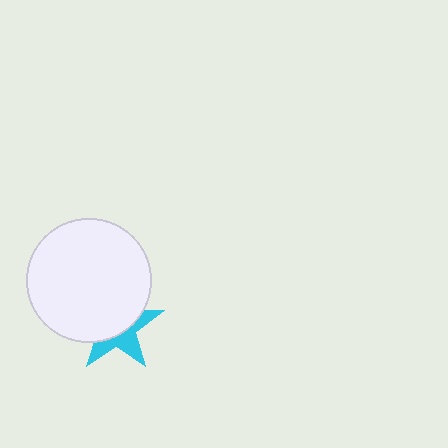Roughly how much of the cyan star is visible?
A small part of it is visible (roughly 40%).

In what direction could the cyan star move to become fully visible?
The cyan star could move down. That would shift it out from behind the white circle entirely.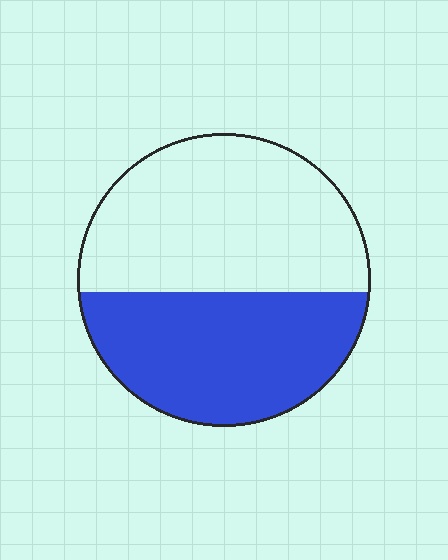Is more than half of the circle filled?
No.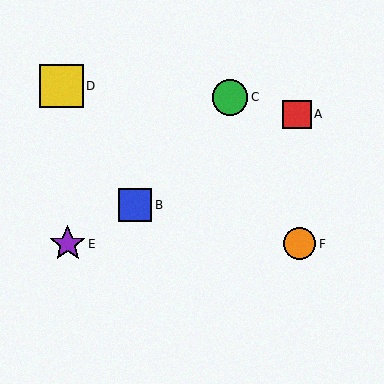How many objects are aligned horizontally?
2 objects (E, F) are aligned horizontally.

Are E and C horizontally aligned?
No, E is at y≈244 and C is at y≈97.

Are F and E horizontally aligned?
Yes, both are at y≈244.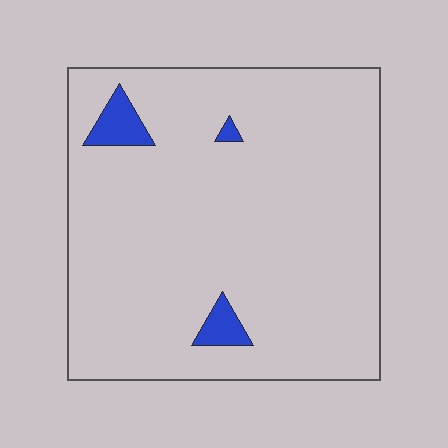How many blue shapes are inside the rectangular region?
3.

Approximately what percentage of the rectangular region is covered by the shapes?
Approximately 5%.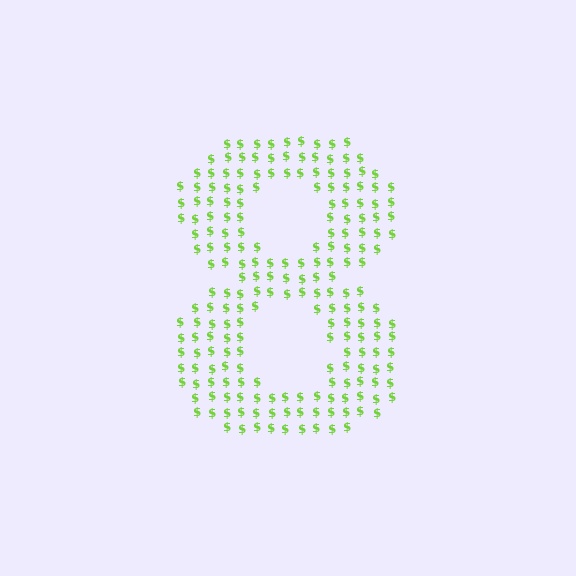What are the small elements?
The small elements are dollar signs.